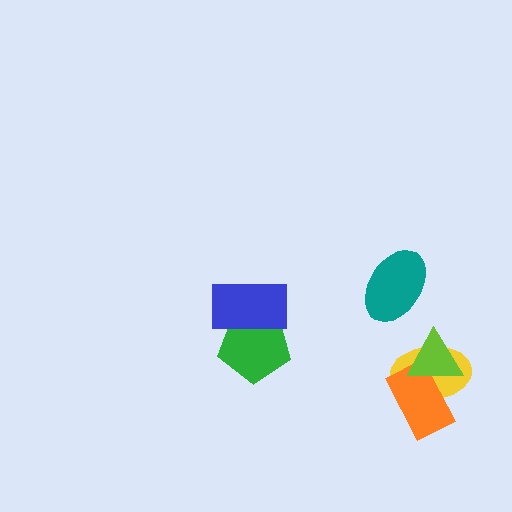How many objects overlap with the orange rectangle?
2 objects overlap with the orange rectangle.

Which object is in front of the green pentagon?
The blue rectangle is in front of the green pentagon.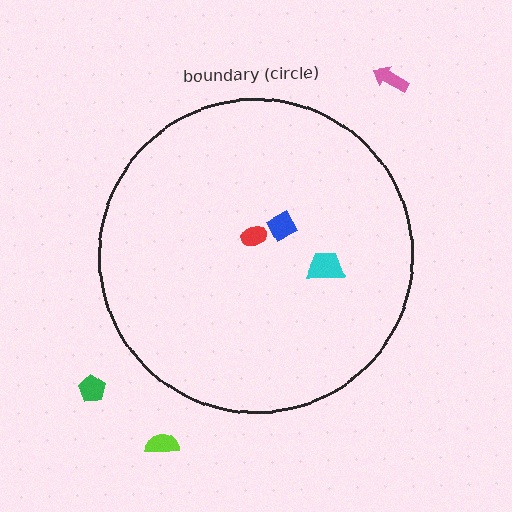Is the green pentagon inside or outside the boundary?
Outside.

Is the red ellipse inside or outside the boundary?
Inside.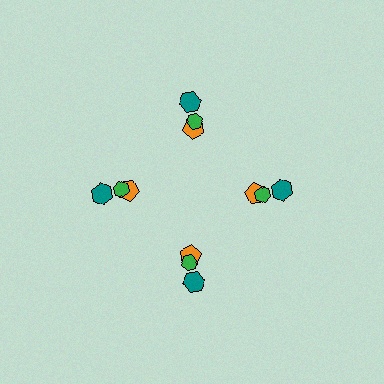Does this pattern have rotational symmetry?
Yes, this pattern has 4-fold rotational symmetry. It looks the same after rotating 90 degrees around the center.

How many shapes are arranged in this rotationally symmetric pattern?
There are 12 shapes, arranged in 4 groups of 3.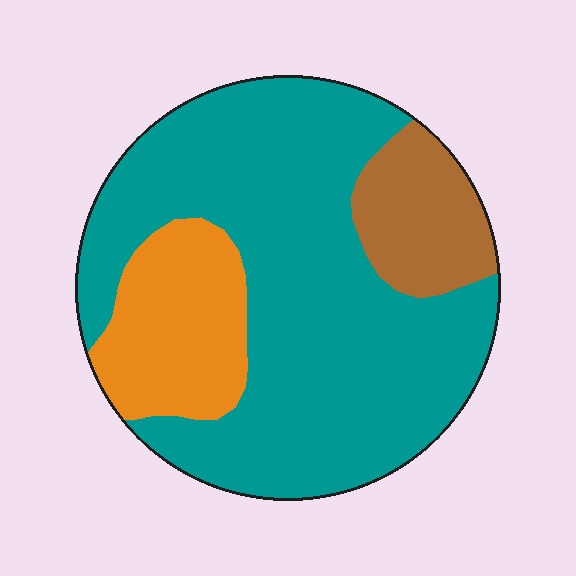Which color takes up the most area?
Teal, at roughly 70%.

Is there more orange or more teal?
Teal.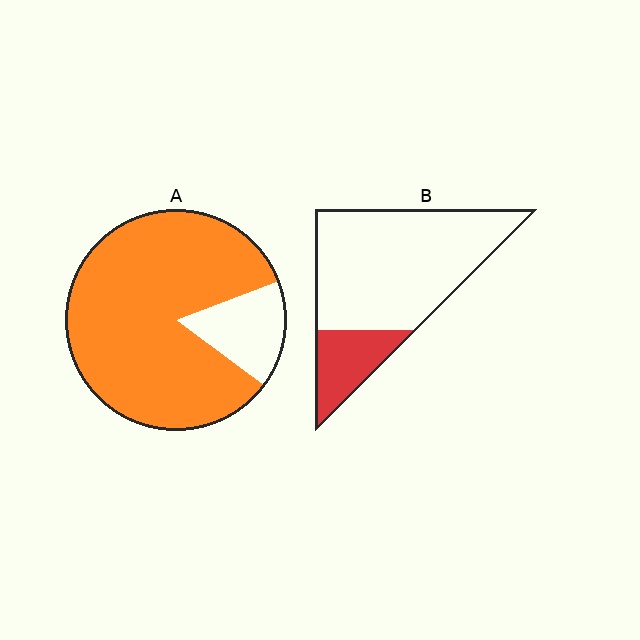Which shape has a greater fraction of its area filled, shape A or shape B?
Shape A.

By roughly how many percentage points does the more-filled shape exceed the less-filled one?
By roughly 65 percentage points (A over B).